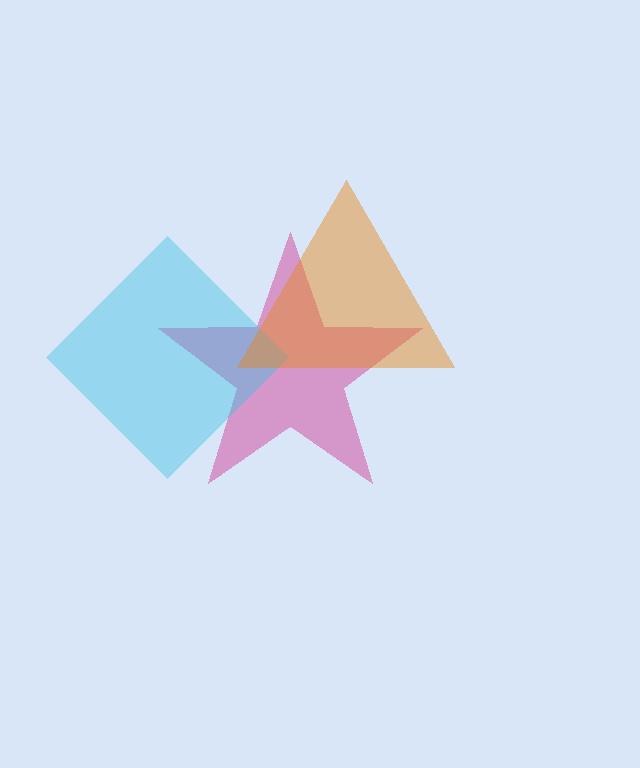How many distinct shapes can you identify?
There are 3 distinct shapes: a magenta star, a cyan diamond, an orange triangle.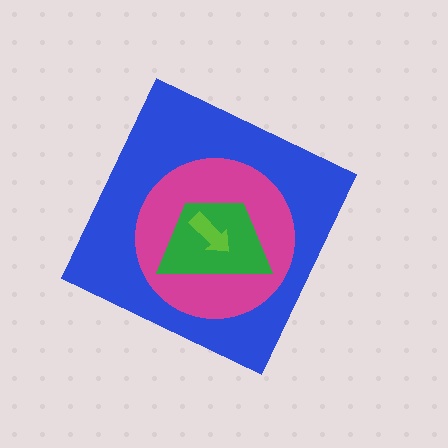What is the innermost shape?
The lime arrow.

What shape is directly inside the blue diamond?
The magenta circle.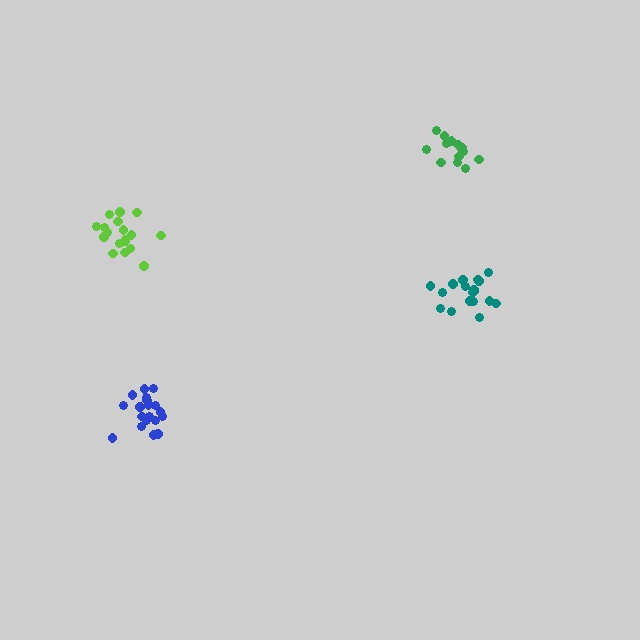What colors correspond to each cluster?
The clusters are colored: teal, blue, lime, green.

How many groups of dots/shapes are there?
There are 4 groups.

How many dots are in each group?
Group 1: 18 dots, Group 2: 19 dots, Group 3: 18 dots, Group 4: 14 dots (69 total).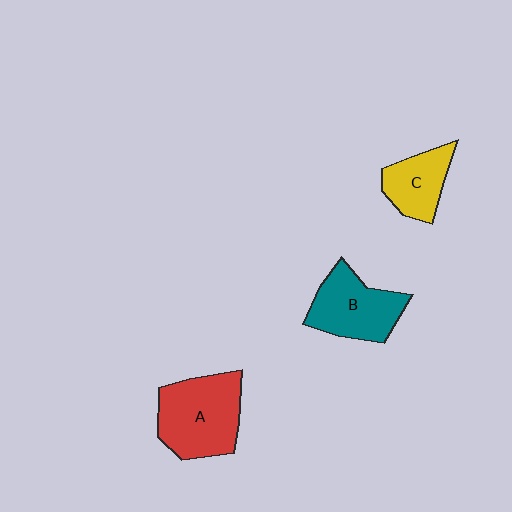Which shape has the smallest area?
Shape C (yellow).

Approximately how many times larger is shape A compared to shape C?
Approximately 1.7 times.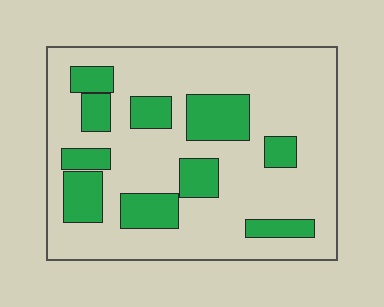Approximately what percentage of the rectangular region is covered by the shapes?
Approximately 25%.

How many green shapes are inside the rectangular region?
10.